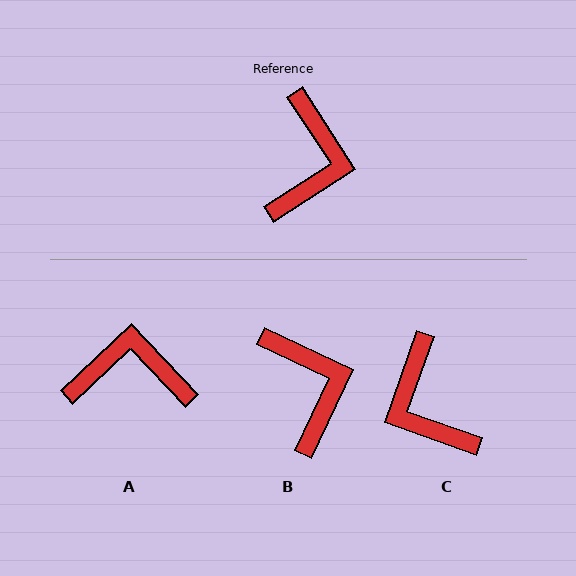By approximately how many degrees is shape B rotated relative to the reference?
Approximately 32 degrees counter-clockwise.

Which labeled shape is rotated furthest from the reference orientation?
C, about 142 degrees away.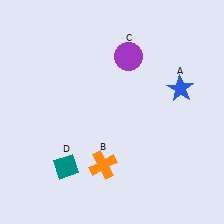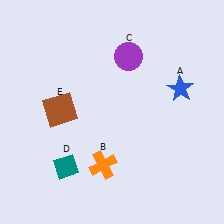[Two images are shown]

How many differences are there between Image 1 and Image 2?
There is 1 difference between the two images.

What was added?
A brown square (E) was added in Image 2.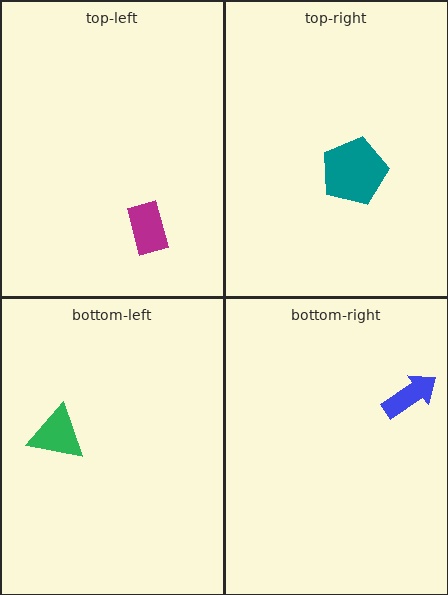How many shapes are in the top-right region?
1.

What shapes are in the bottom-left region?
The green triangle.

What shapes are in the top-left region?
The magenta rectangle.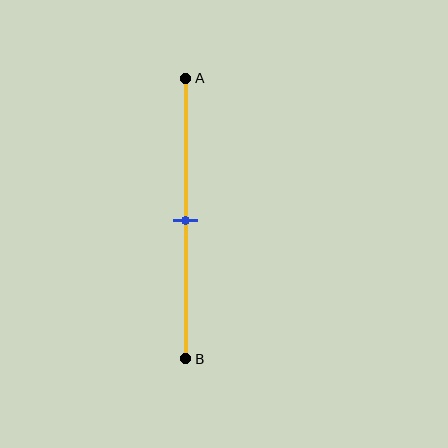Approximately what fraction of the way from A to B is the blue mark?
The blue mark is approximately 50% of the way from A to B.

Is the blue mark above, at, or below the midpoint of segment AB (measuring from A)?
The blue mark is approximately at the midpoint of segment AB.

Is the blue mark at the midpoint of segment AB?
Yes, the mark is approximately at the midpoint.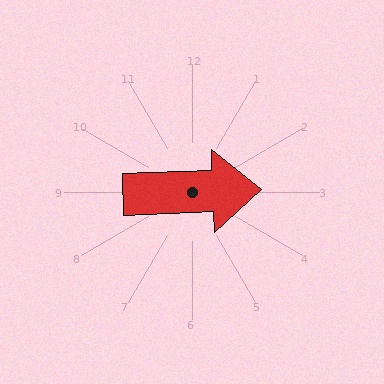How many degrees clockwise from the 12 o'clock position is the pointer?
Approximately 88 degrees.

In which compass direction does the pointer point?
East.